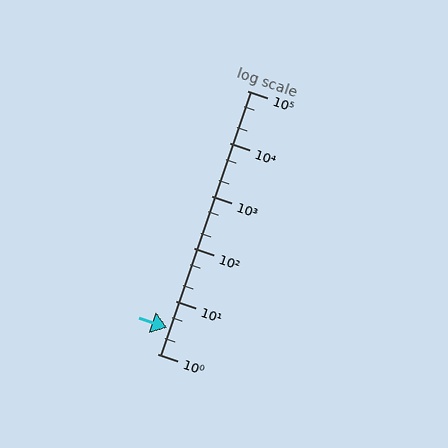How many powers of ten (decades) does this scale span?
The scale spans 5 decades, from 1 to 100000.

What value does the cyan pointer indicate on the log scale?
The pointer indicates approximately 3.1.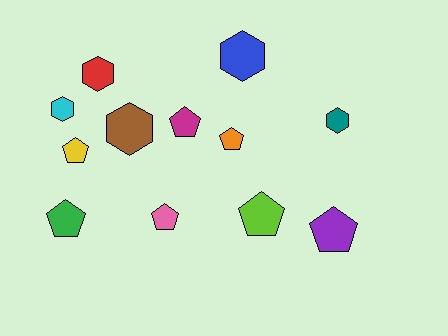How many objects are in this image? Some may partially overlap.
There are 12 objects.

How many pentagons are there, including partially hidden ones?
There are 7 pentagons.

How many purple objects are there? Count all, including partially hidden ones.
There is 1 purple object.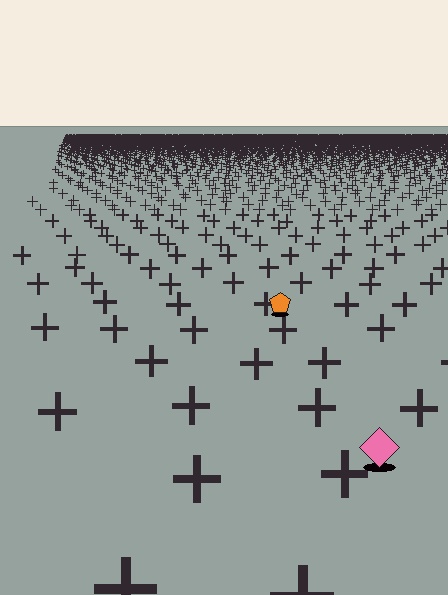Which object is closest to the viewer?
The pink diamond is closest. The texture marks near it are larger and more spread out.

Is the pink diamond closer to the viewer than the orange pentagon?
Yes. The pink diamond is closer — you can tell from the texture gradient: the ground texture is coarser near it.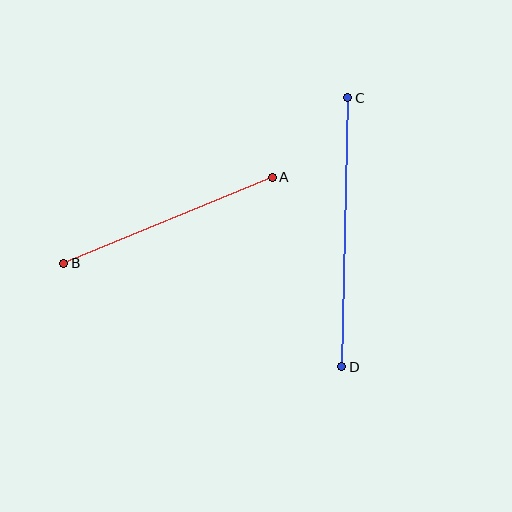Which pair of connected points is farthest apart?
Points C and D are farthest apart.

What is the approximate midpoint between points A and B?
The midpoint is at approximately (168, 220) pixels.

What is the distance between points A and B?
The distance is approximately 226 pixels.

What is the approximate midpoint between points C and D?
The midpoint is at approximately (345, 232) pixels.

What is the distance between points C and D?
The distance is approximately 269 pixels.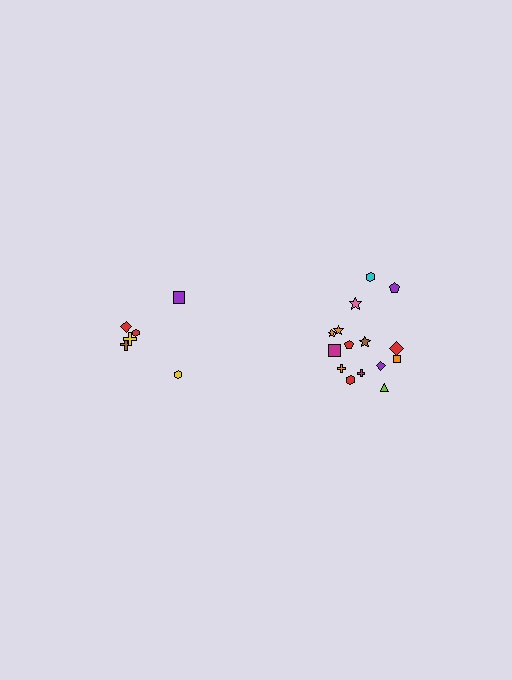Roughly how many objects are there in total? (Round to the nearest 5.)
Roughly 20 objects in total.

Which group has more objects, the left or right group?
The right group.